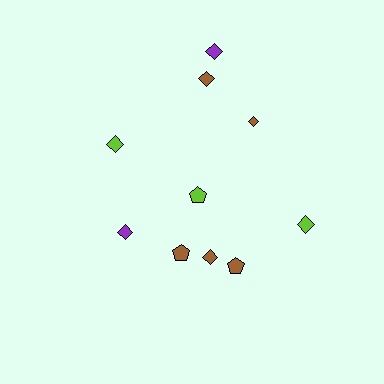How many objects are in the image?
There are 10 objects.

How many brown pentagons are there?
There are 2 brown pentagons.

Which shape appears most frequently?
Diamond, with 7 objects.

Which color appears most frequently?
Brown, with 5 objects.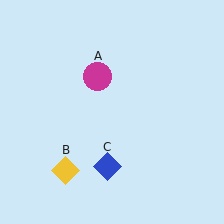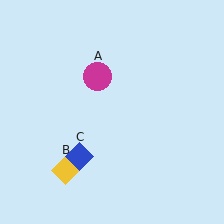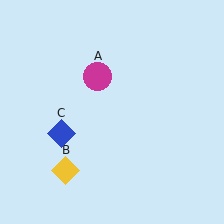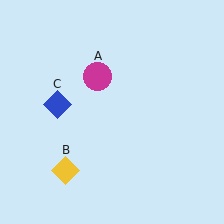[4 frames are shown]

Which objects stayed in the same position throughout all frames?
Magenta circle (object A) and yellow diamond (object B) remained stationary.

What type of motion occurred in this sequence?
The blue diamond (object C) rotated clockwise around the center of the scene.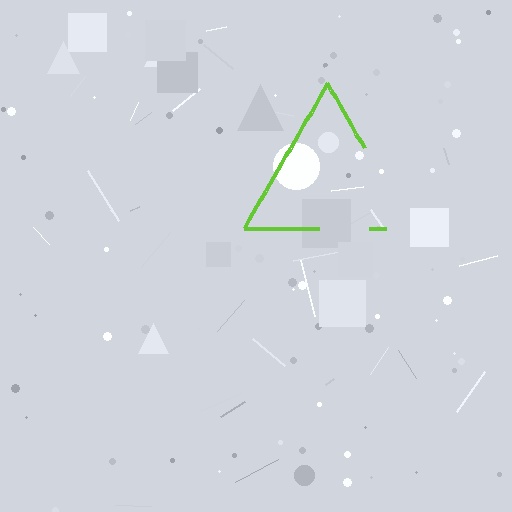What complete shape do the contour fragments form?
The contour fragments form a triangle.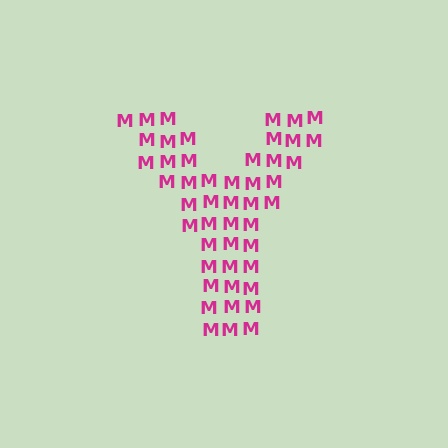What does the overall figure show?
The overall figure shows the letter Y.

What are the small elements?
The small elements are letter M's.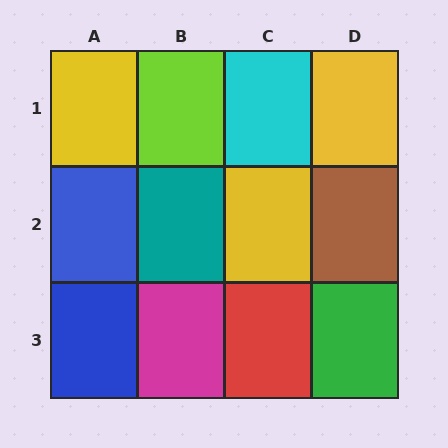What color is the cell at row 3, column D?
Green.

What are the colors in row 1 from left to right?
Yellow, lime, cyan, yellow.